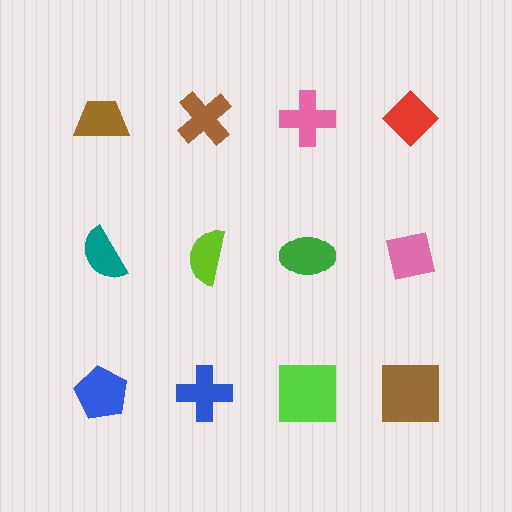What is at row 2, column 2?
A lime semicircle.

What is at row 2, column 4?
A pink square.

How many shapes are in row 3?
4 shapes.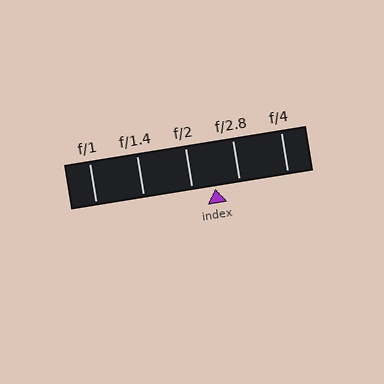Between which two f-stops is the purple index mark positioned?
The index mark is between f/2 and f/2.8.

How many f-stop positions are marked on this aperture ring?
There are 5 f-stop positions marked.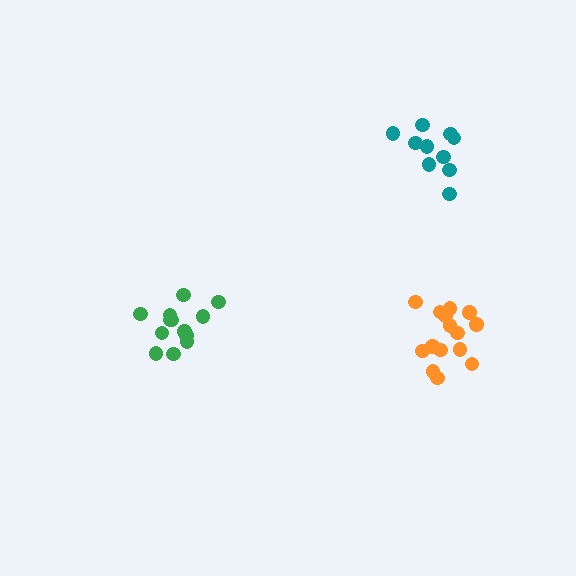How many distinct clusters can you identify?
There are 3 distinct clusters.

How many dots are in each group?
Group 1: 15 dots, Group 2: 13 dots, Group 3: 10 dots (38 total).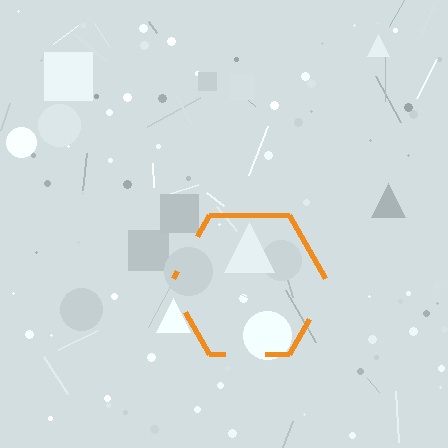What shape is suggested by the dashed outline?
The dashed outline suggests a hexagon.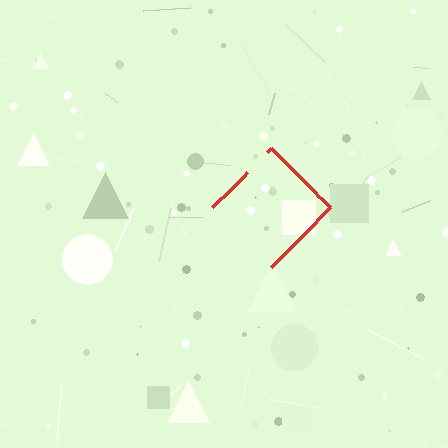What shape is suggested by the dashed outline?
The dashed outline suggests a diamond.